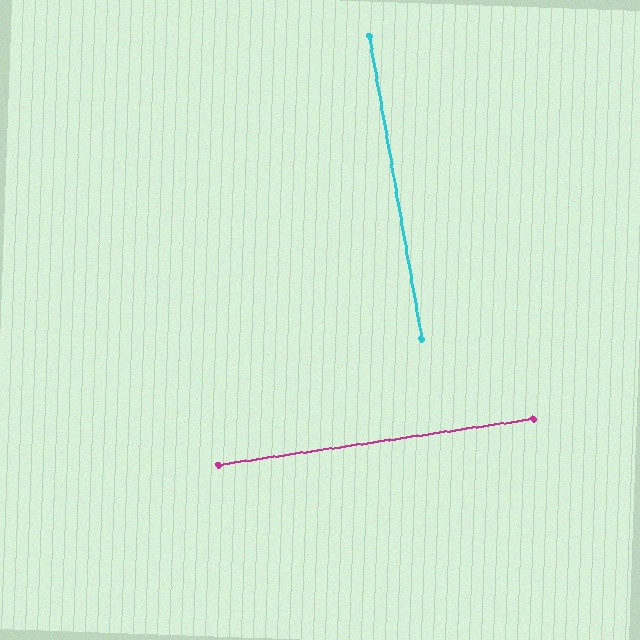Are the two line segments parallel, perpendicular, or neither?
Perpendicular — they meet at approximately 88°.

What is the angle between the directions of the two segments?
Approximately 88 degrees.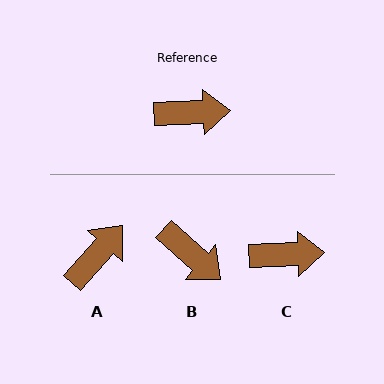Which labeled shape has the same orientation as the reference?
C.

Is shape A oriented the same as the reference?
No, it is off by about 46 degrees.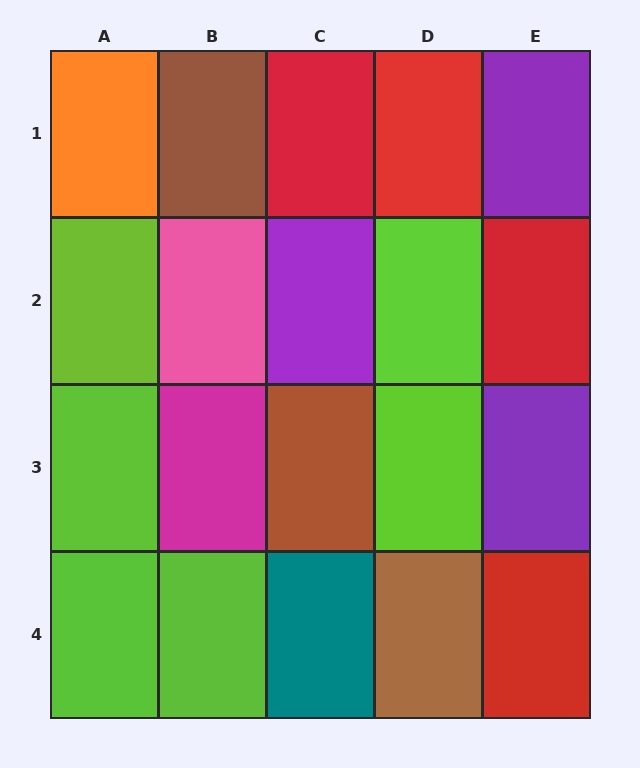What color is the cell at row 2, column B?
Pink.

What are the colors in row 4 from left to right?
Lime, lime, teal, brown, red.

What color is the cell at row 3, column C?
Brown.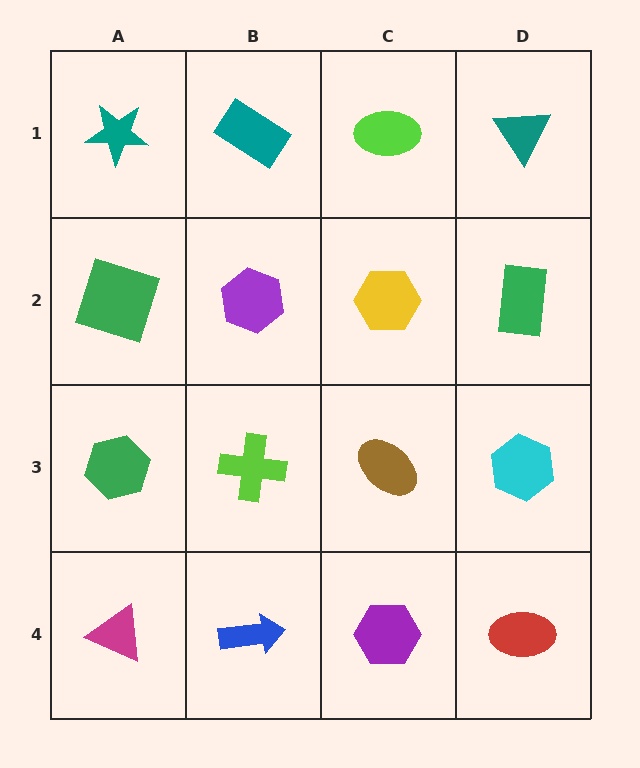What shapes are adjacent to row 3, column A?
A green square (row 2, column A), a magenta triangle (row 4, column A), a lime cross (row 3, column B).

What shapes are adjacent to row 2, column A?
A teal star (row 1, column A), a green hexagon (row 3, column A), a purple hexagon (row 2, column B).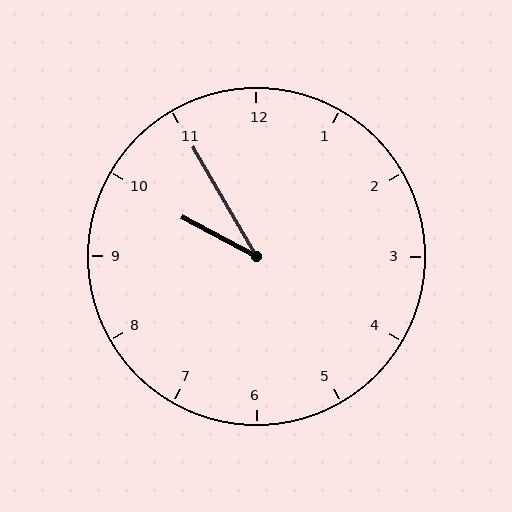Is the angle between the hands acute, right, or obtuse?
It is acute.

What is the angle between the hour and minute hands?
Approximately 32 degrees.